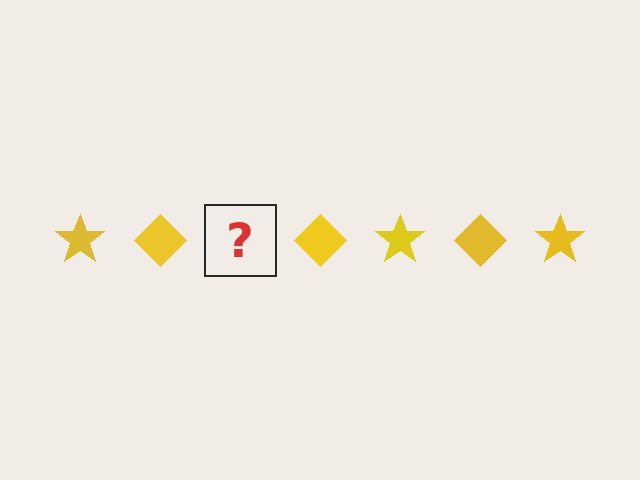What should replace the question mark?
The question mark should be replaced with a yellow star.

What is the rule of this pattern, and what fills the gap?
The rule is that the pattern cycles through star, diamond shapes in yellow. The gap should be filled with a yellow star.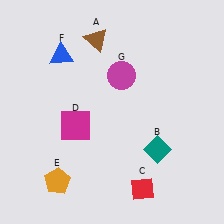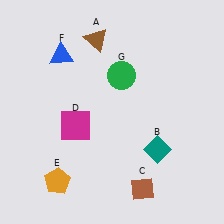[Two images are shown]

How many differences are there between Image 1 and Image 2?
There are 2 differences between the two images.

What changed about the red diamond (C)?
In Image 1, C is red. In Image 2, it changed to brown.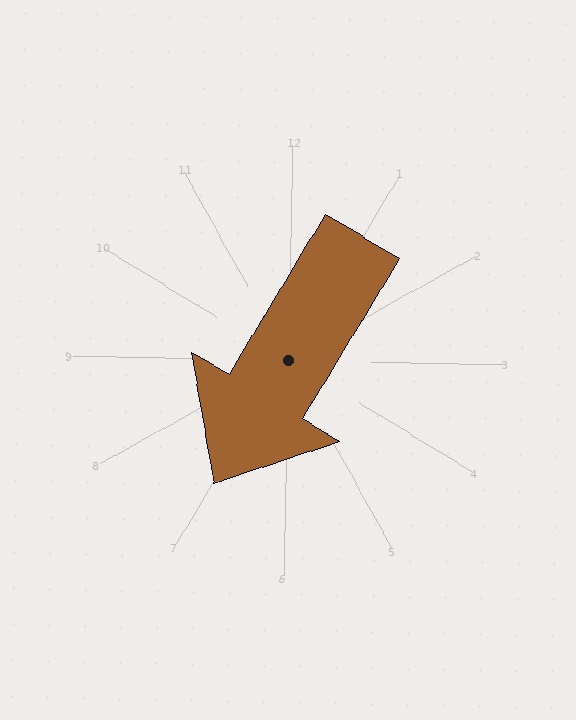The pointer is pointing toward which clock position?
Roughly 7 o'clock.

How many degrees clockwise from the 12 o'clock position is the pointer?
Approximately 210 degrees.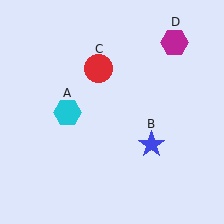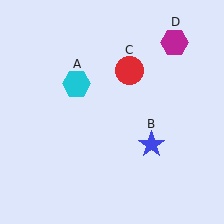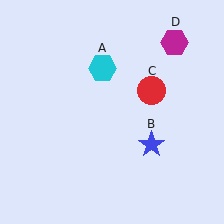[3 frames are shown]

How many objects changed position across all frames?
2 objects changed position: cyan hexagon (object A), red circle (object C).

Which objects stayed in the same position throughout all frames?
Blue star (object B) and magenta hexagon (object D) remained stationary.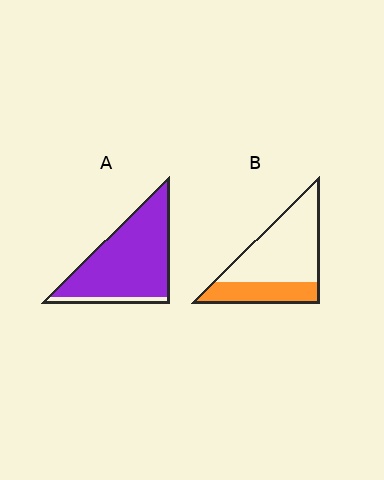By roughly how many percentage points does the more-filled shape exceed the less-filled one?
By roughly 60 percentage points (A over B).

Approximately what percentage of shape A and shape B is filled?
A is approximately 90% and B is approximately 30%.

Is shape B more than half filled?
No.